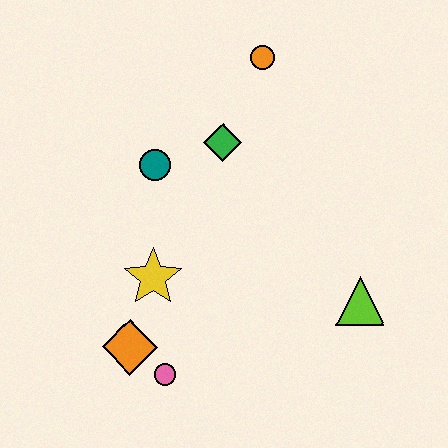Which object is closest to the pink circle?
The orange diamond is closest to the pink circle.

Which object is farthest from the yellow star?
The orange circle is farthest from the yellow star.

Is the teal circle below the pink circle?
No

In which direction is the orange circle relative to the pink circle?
The orange circle is above the pink circle.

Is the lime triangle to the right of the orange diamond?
Yes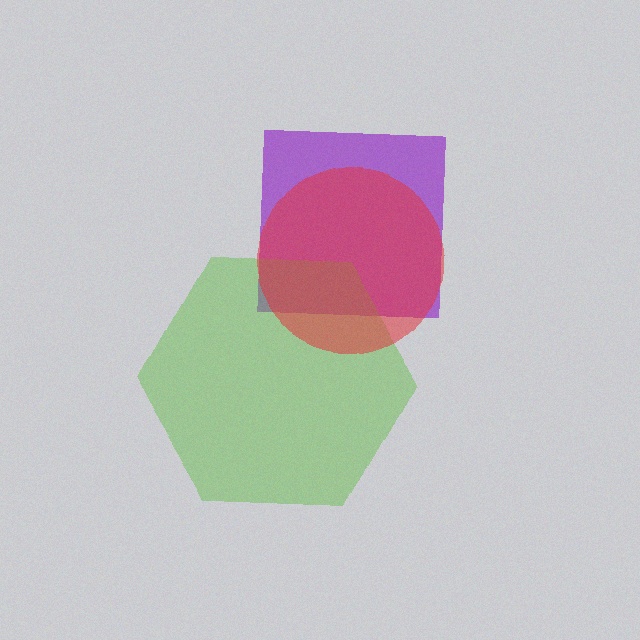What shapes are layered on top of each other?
The layered shapes are: a purple square, a lime hexagon, a red circle.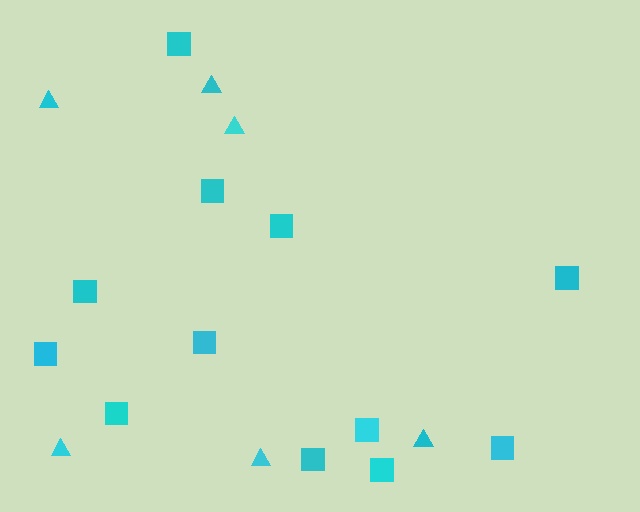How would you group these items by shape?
There are 2 groups: one group of triangles (6) and one group of squares (12).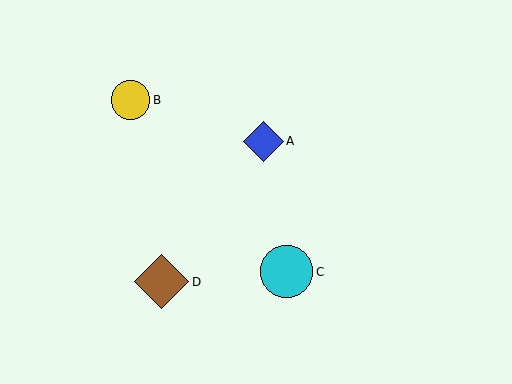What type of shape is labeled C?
Shape C is a cyan circle.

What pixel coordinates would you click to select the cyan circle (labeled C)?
Click at (286, 272) to select the cyan circle C.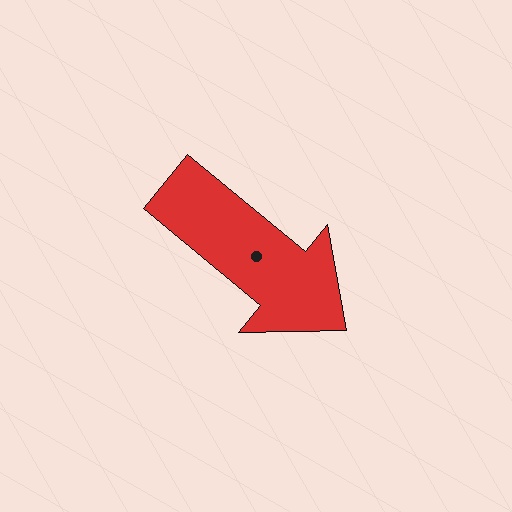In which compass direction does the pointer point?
Southeast.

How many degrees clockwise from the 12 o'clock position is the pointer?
Approximately 129 degrees.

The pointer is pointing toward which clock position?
Roughly 4 o'clock.